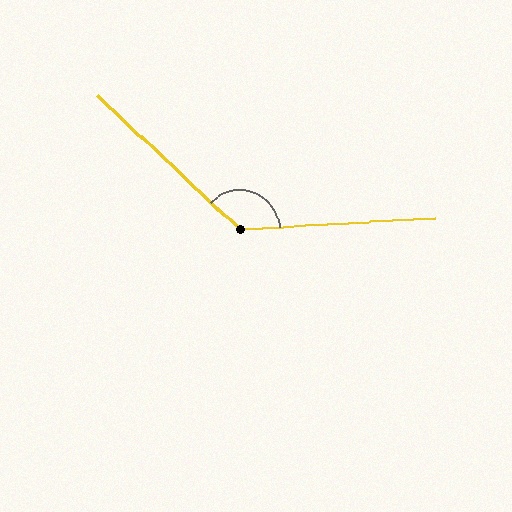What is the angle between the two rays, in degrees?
Approximately 133 degrees.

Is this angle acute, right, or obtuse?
It is obtuse.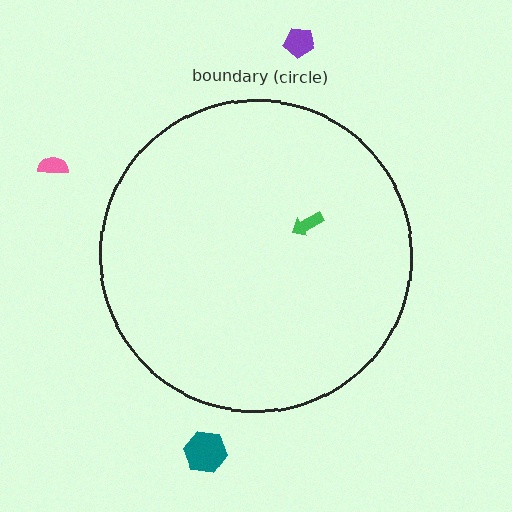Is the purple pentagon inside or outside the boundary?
Outside.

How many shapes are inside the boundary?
1 inside, 3 outside.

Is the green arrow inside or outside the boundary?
Inside.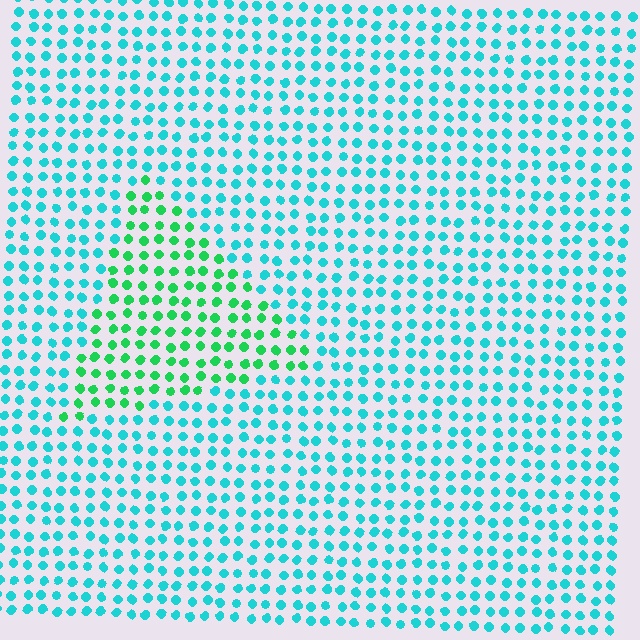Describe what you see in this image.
The image is filled with small cyan elements in a uniform arrangement. A triangle-shaped region is visible where the elements are tinted to a slightly different hue, forming a subtle color boundary.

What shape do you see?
I see a triangle.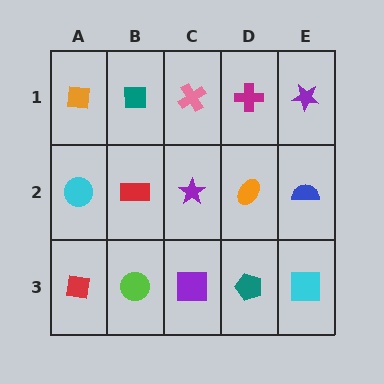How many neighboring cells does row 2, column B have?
4.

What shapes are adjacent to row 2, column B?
A teal square (row 1, column B), a lime circle (row 3, column B), a cyan circle (row 2, column A), a purple star (row 2, column C).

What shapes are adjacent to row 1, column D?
An orange ellipse (row 2, column D), a pink cross (row 1, column C), a purple star (row 1, column E).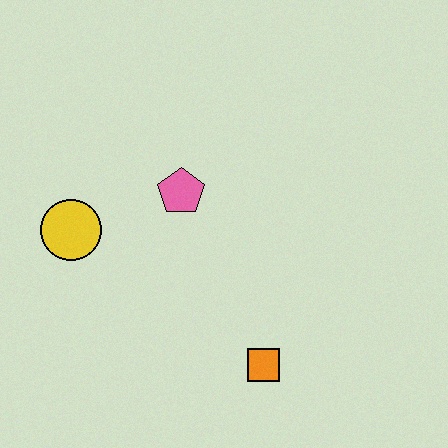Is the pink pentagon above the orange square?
Yes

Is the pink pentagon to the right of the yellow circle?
Yes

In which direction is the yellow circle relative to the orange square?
The yellow circle is to the left of the orange square.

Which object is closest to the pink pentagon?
The yellow circle is closest to the pink pentagon.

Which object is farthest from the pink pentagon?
The orange square is farthest from the pink pentagon.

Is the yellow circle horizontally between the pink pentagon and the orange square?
No